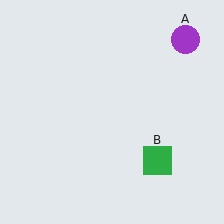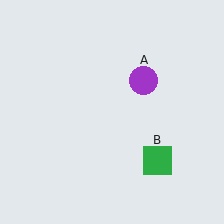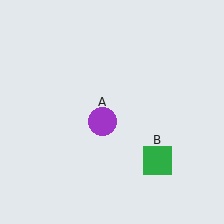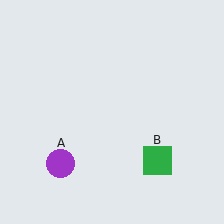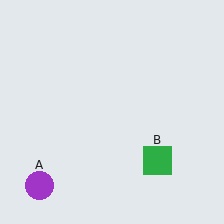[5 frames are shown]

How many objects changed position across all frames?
1 object changed position: purple circle (object A).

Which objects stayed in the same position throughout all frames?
Green square (object B) remained stationary.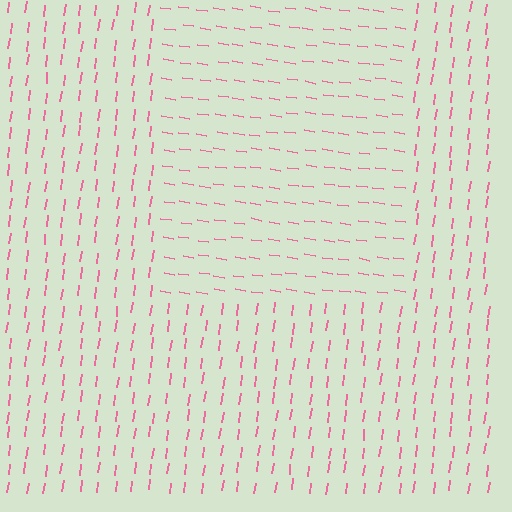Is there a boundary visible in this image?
Yes, there is a texture boundary formed by a change in line orientation.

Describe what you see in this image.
The image is filled with small pink line segments. A rectangle region in the image has lines oriented differently from the surrounding lines, creating a visible texture boundary.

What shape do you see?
I see a rectangle.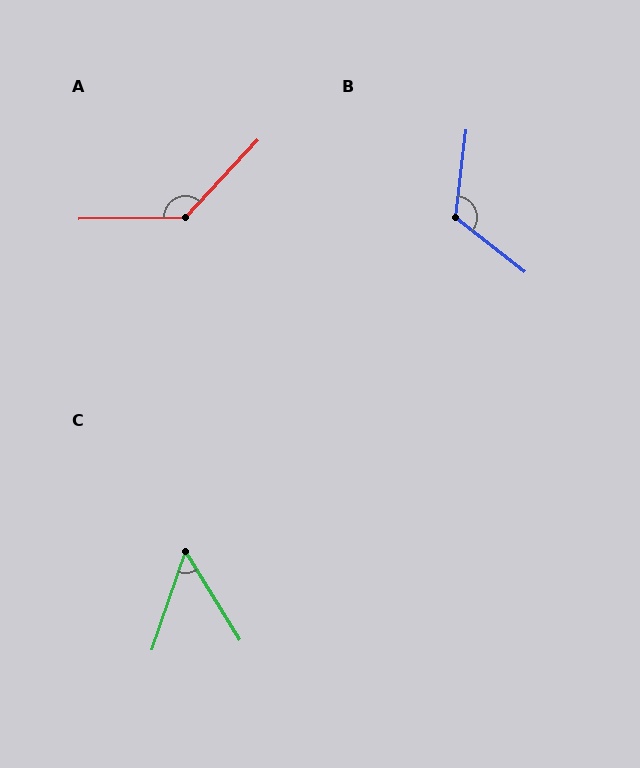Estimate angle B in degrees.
Approximately 121 degrees.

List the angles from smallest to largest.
C (50°), B (121°), A (134°).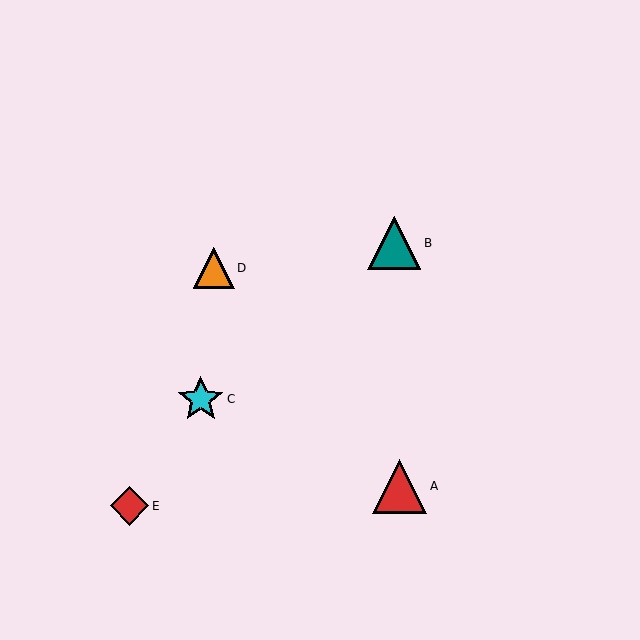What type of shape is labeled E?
Shape E is a red diamond.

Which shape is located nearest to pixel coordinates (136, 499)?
The red diamond (labeled E) at (129, 506) is nearest to that location.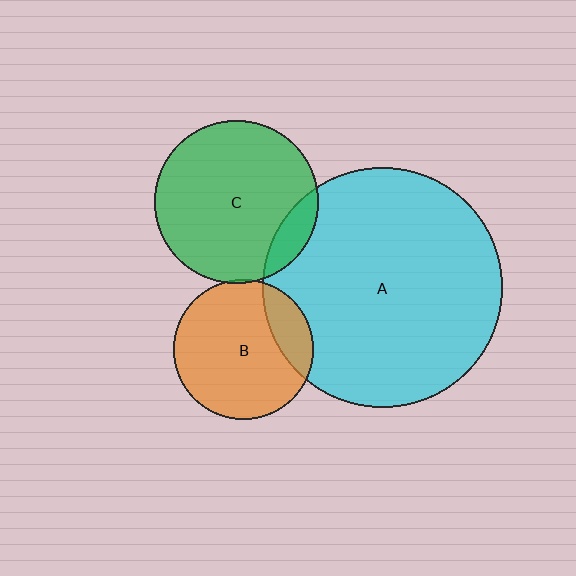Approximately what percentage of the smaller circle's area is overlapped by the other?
Approximately 5%.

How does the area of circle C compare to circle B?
Approximately 1.4 times.